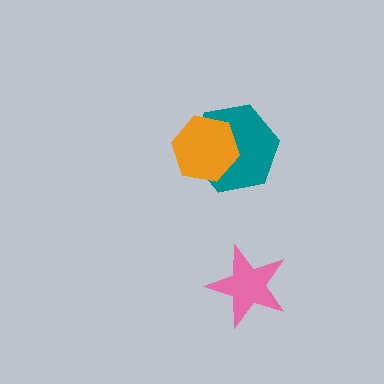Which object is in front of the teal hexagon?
The orange hexagon is in front of the teal hexagon.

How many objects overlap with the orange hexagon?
1 object overlaps with the orange hexagon.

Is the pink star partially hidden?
No, no other shape covers it.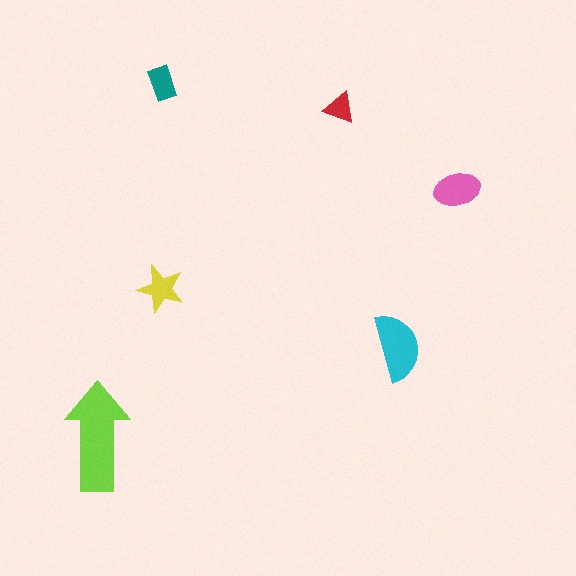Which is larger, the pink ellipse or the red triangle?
The pink ellipse.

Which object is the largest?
The lime arrow.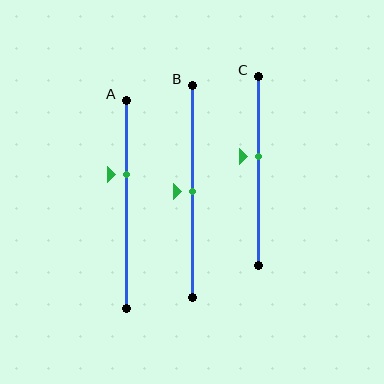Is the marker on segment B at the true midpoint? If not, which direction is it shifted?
Yes, the marker on segment B is at the true midpoint.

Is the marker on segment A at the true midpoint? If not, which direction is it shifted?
No, the marker on segment A is shifted upward by about 15% of the segment length.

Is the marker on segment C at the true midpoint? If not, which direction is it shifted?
No, the marker on segment C is shifted upward by about 8% of the segment length.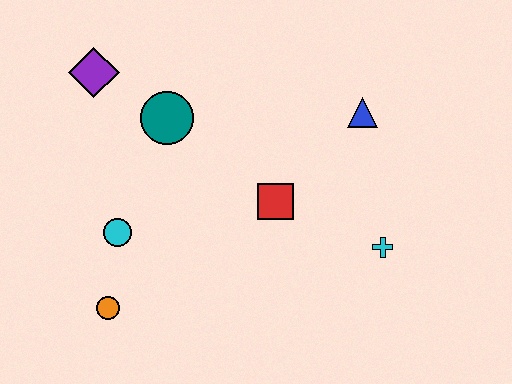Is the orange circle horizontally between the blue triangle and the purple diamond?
Yes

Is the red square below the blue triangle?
Yes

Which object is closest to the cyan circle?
The orange circle is closest to the cyan circle.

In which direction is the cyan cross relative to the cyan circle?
The cyan cross is to the right of the cyan circle.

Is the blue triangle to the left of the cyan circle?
No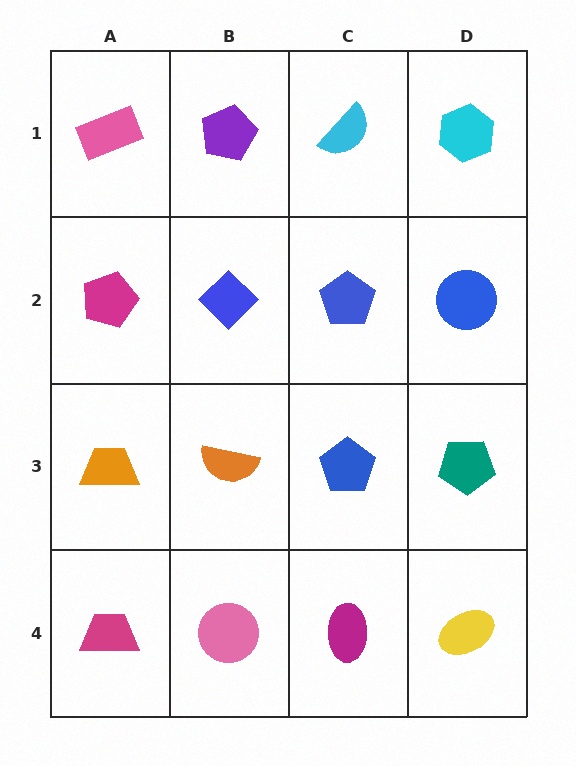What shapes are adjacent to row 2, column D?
A cyan hexagon (row 1, column D), a teal pentagon (row 3, column D), a blue pentagon (row 2, column C).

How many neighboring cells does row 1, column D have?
2.